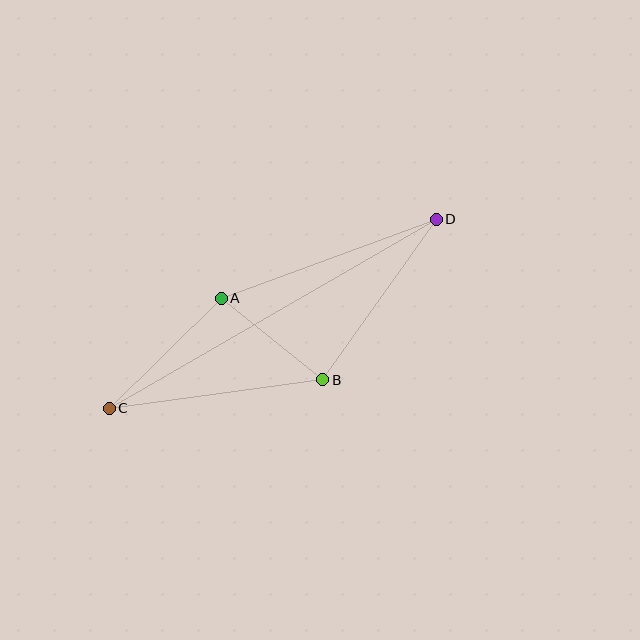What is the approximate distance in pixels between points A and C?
The distance between A and C is approximately 157 pixels.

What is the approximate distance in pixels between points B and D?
The distance between B and D is approximately 197 pixels.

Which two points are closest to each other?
Points A and B are closest to each other.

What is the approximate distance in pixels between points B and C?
The distance between B and C is approximately 215 pixels.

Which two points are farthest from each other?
Points C and D are farthest from each other.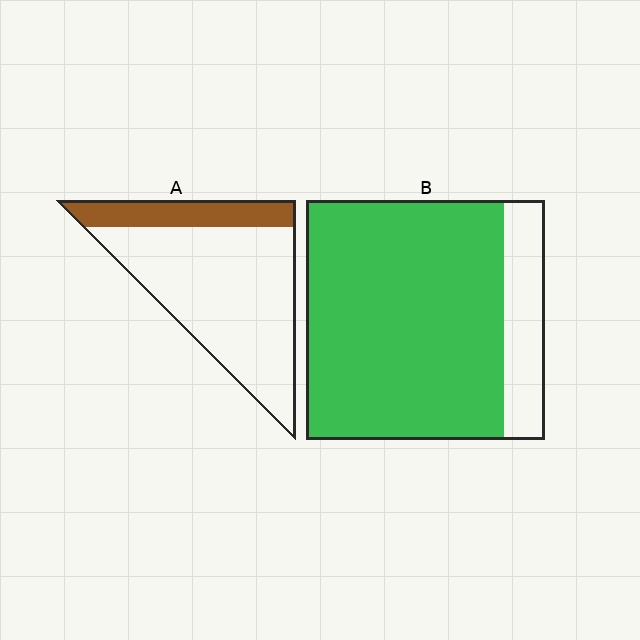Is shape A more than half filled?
No.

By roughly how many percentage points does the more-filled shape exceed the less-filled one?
By roughly 60 percentage points (B over A).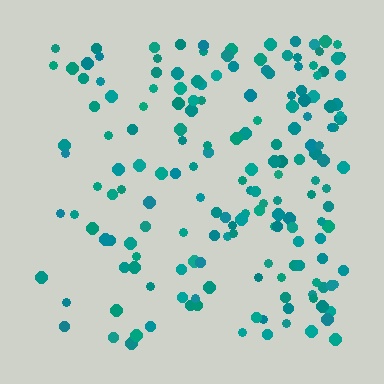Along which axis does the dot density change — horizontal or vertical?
Horizontal.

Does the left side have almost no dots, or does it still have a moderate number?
Still a moderate number, just noticeably fewer than the right.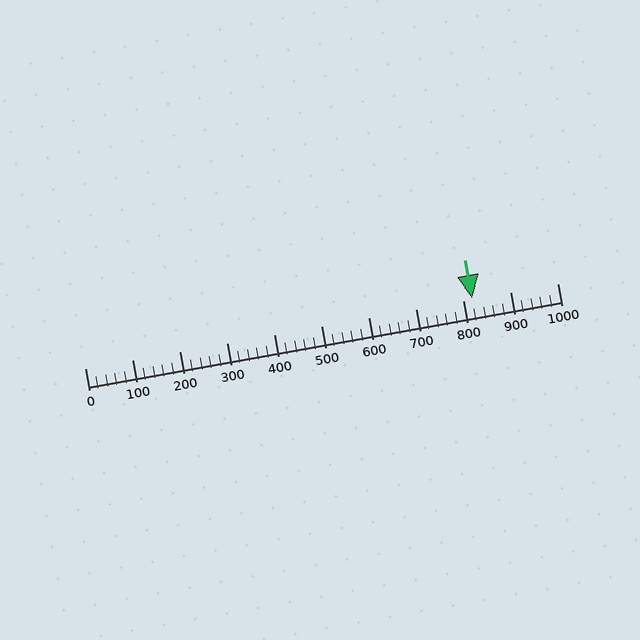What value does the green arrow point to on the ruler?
The green arrow points to approximately 820.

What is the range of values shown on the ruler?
The ruler shows values from 0 to 1000.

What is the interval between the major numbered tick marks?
The major tick marks are spaced 100 units apart.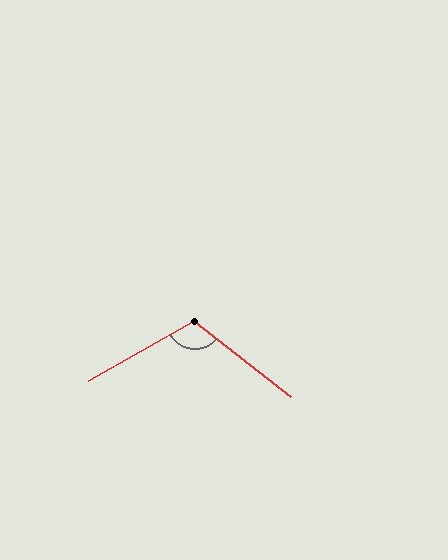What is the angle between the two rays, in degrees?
Approximately 112 degrees.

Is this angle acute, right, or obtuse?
It is obtuse.